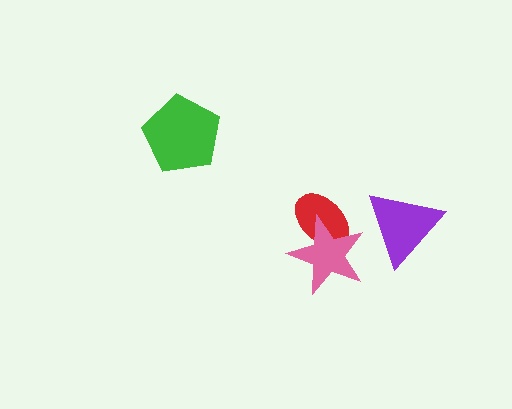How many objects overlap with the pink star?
1 object overlaps with the pink star.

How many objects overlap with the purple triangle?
0 objects overlap with the purple triangle.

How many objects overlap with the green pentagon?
0 objects overlap with the green pentagon.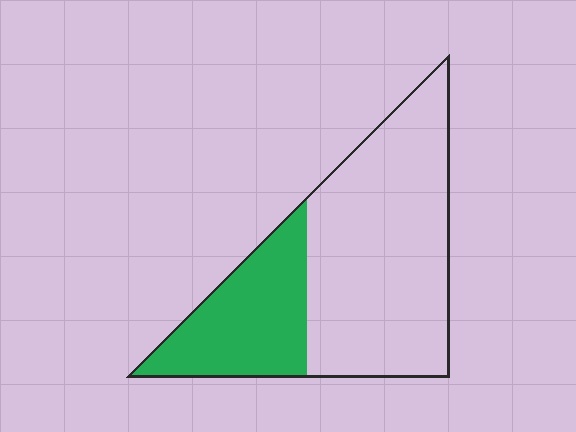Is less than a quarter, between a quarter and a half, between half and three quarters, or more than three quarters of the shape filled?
Between a quarter and a half.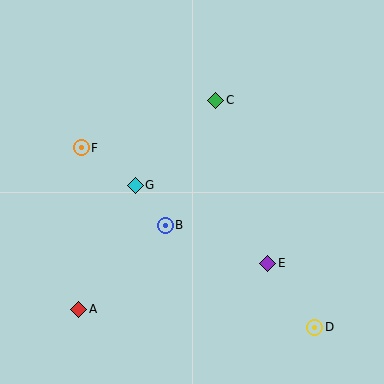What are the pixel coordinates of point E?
Point E is at (268, 263).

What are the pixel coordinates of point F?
Point F is at (81, 148).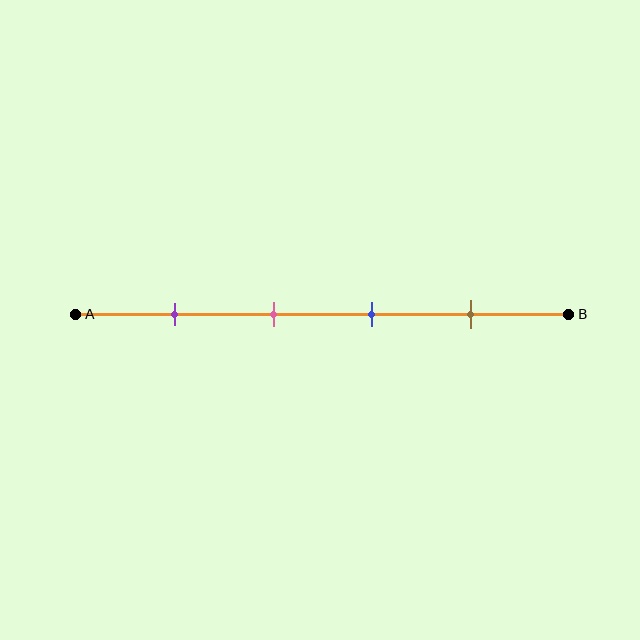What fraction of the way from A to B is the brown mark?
The brown mark is approximately 80% (0.8) of the way from A to B.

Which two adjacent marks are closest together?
The pink and blue marks are the closest adjacent pair.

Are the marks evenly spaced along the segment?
Yes, the marks are approximately evenly spaced.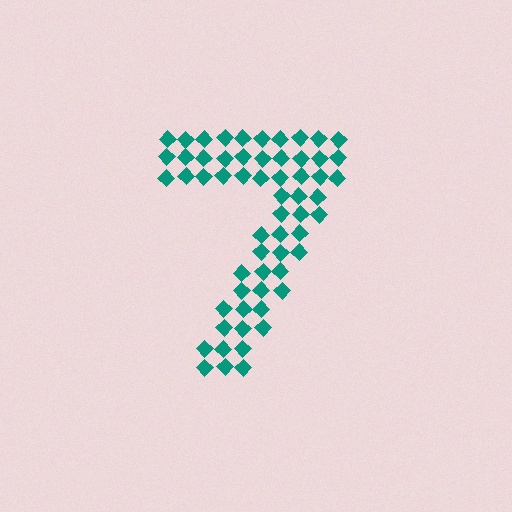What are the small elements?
The small elements are diamonds.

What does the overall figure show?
The overall figure shows the digit 7.